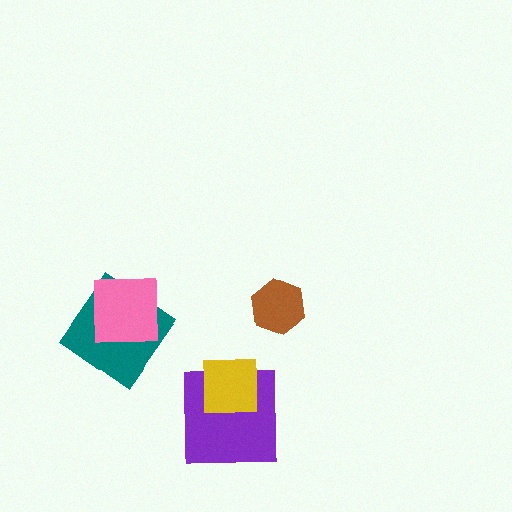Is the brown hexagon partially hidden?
No, no other shape covers it.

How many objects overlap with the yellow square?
1 object overlaps with the yellow square.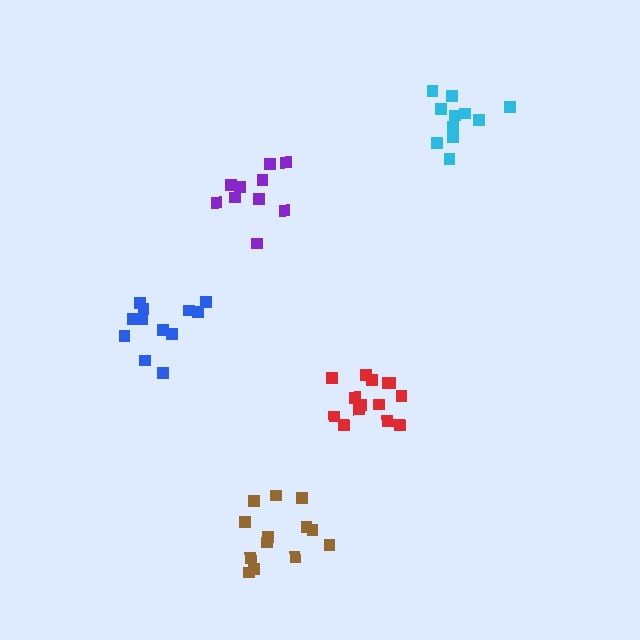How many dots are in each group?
Group 1: 12 dots, Group 2: 14 dots, Group 3: 10 dots, Group 4: 13 dots, Group 5: 11 dots (60 total).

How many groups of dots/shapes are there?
There are 5 groups.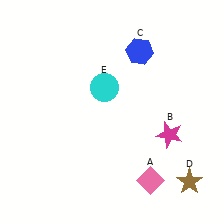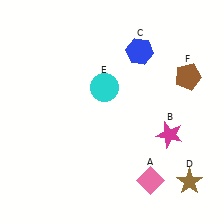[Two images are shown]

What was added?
A brown pentagon (F) was added in Image 2.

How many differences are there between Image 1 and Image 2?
There is 1 difference between the two images.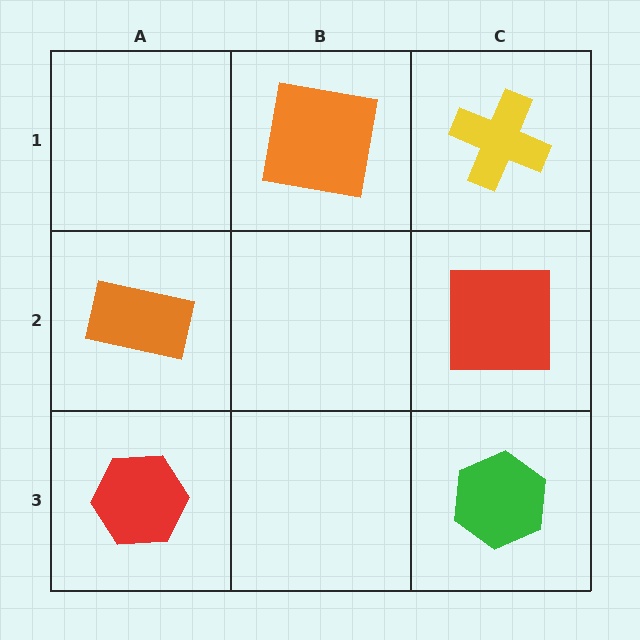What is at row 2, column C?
A red square.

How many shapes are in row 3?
2 shapes.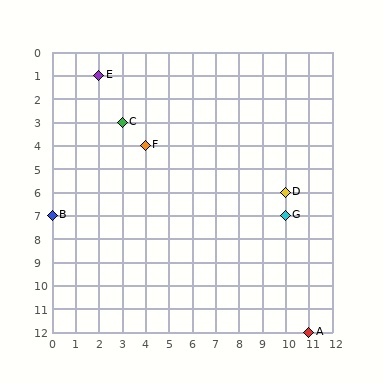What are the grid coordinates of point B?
Point B is at grid coordinates (0, 7).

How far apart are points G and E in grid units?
Points G and E are 8 columns and 6 rows apart (about 10.0 grid units diagonally).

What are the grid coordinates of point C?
Point C is at grid coordinates (3, 3).